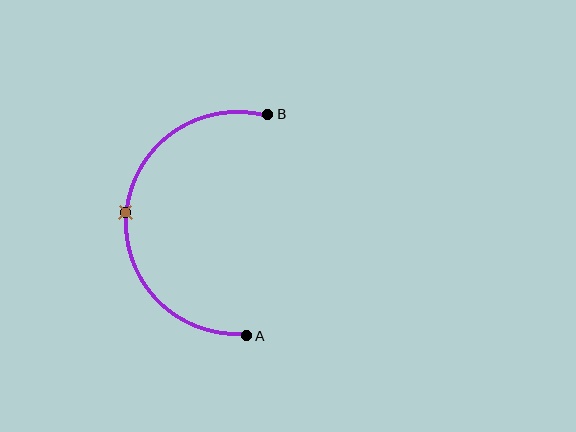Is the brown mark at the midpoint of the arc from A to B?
Yes. The brown mark lies on the arc at equal arc-length from both A and B — it is the arc midpoint.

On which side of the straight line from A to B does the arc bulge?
The arc bulges to the left of the straight line connecting A and B.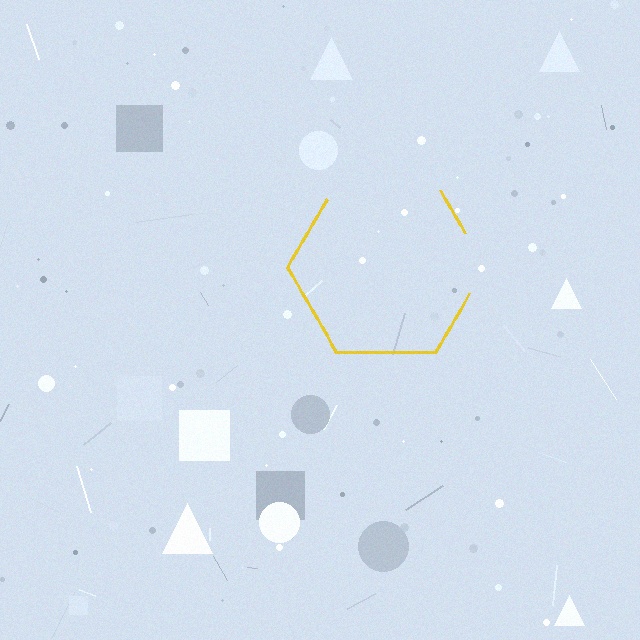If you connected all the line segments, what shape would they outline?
They would outline a hexagon.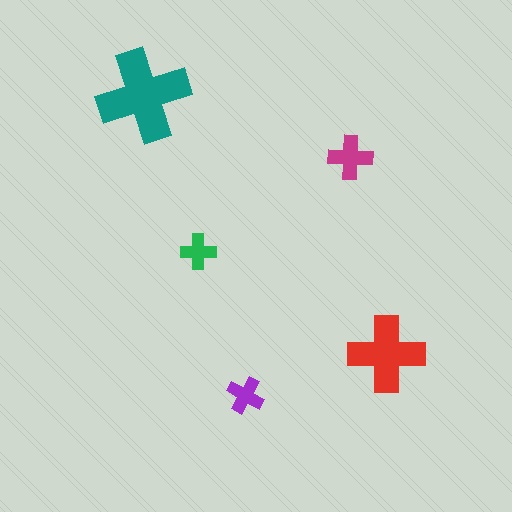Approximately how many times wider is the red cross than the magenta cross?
About 1.5 times wider.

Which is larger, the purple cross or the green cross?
The purple one.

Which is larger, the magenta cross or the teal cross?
The teal one.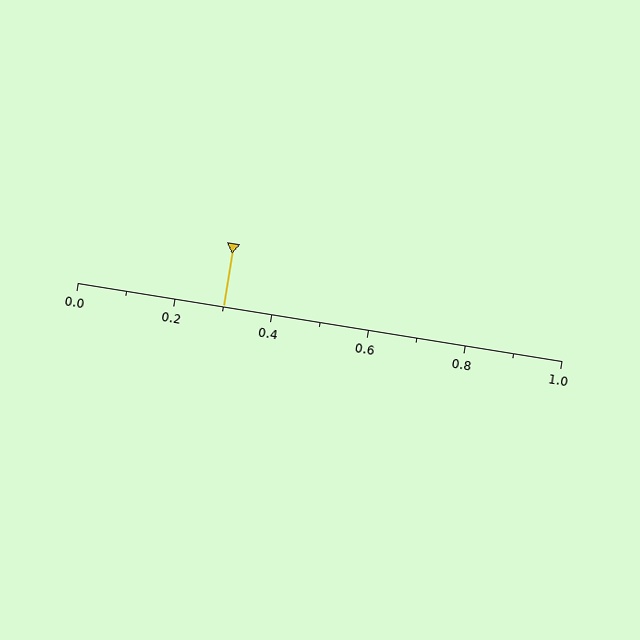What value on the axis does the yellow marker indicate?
The marker indicates approximately 0.3.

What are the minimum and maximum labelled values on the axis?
The axis runs from 0.0 to 1.0.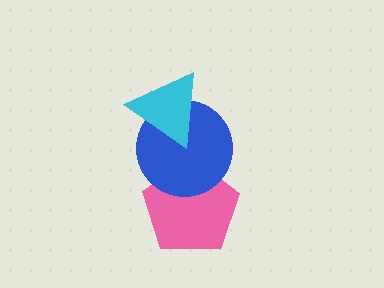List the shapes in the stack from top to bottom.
From top to bottom: the cyan triangle, the blue circle, the pink pentagon.